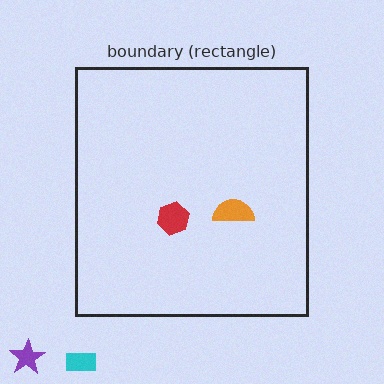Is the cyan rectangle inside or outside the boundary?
Outside.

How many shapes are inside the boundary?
2 inside, 2 outside.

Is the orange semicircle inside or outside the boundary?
Inside.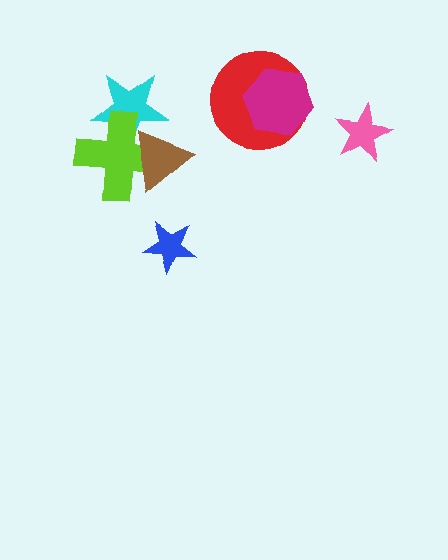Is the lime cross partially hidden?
Yes, it is partially covered by another shape.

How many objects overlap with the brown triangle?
2 objects overlap with the brown triangle.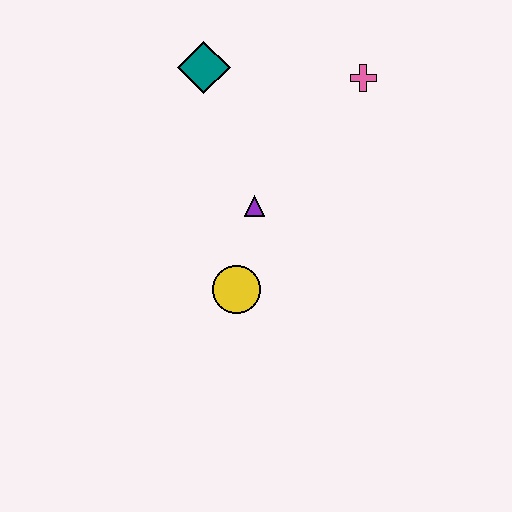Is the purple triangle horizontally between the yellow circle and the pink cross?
Yes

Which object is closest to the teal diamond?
The purple triangle is closest to the teal diamond.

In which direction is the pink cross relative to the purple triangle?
The pink cross is above the purple triangle.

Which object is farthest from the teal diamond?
The yellow circle is farthest from the teal diamond.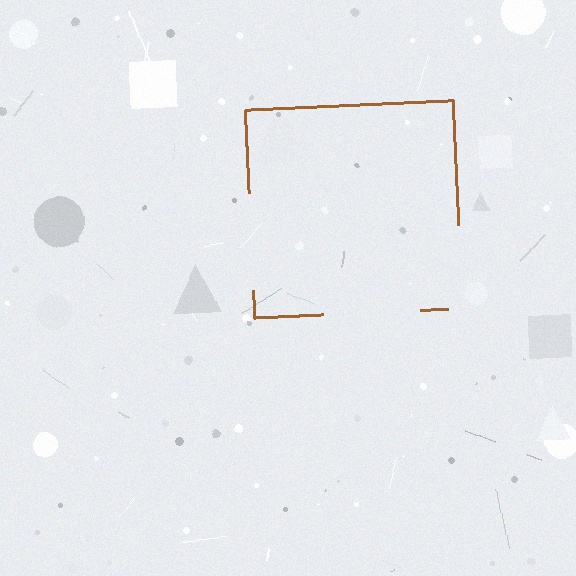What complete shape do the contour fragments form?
The contour fragments form a square.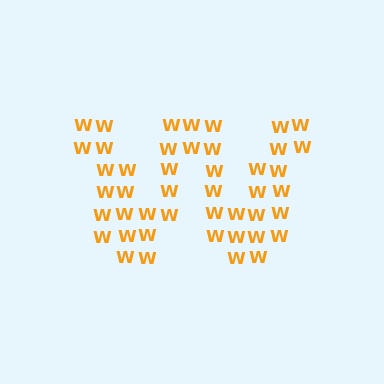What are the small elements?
The small elements are letter W's.